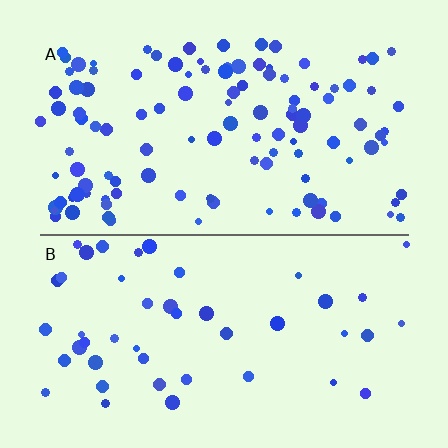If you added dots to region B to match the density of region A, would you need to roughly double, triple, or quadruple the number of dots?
Approximately double.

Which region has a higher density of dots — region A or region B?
A (the top).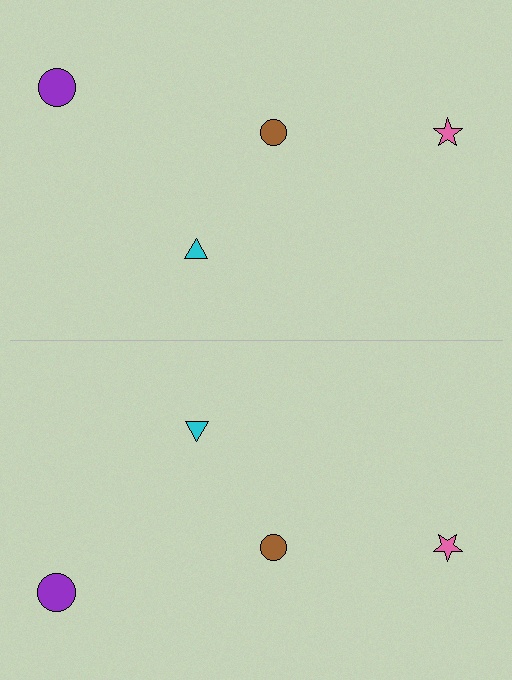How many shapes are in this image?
There are 8 shapes in this image.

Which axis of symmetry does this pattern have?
The pattern has a horizontal axis of symmetry running through the center of the image.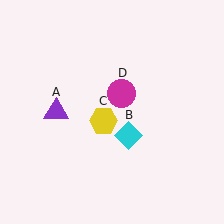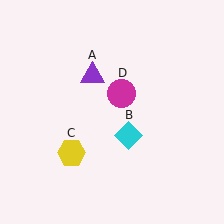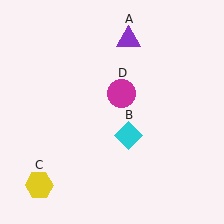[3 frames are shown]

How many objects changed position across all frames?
2 objects changed position: purple triangle (object A), yellow hexagon (object C).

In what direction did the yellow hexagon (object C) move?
The yellow hexagon (object C) moved down and to the left.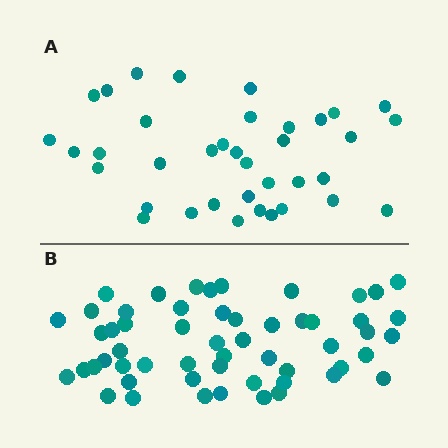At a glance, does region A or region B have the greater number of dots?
Region B (the bottom region) has more dots.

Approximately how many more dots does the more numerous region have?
Region B has approximately 20 more dots than region A.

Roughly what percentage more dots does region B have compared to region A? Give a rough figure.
About 50% more.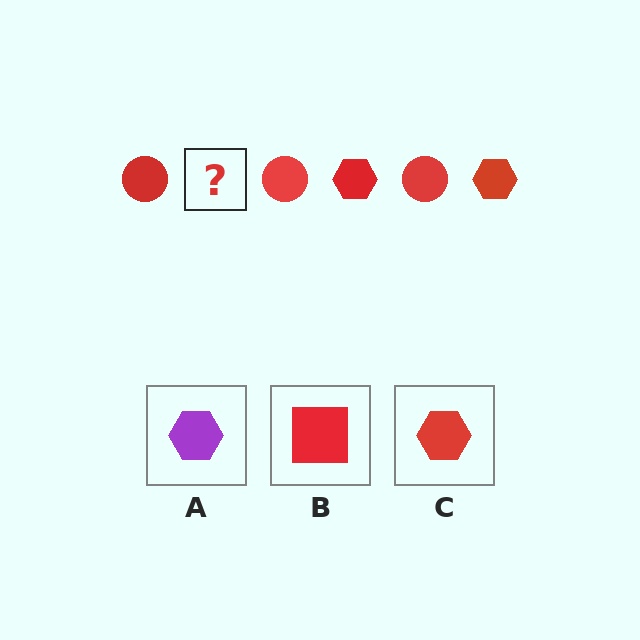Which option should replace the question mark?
Option C.